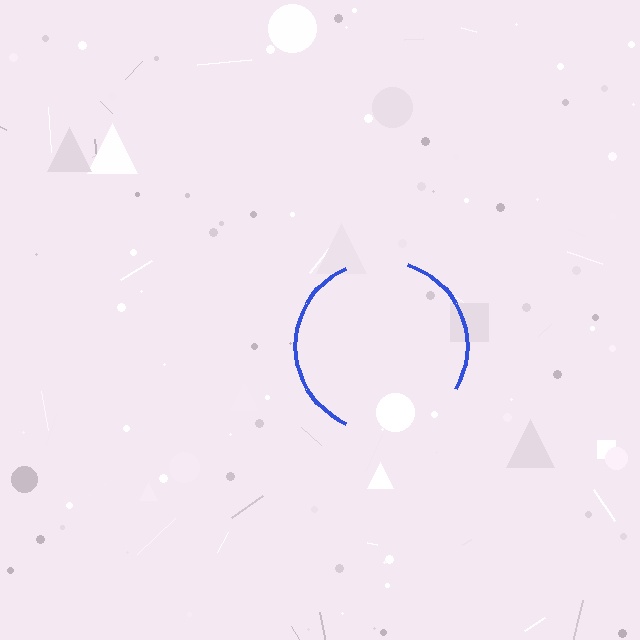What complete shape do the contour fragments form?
The contour fragments form a circle.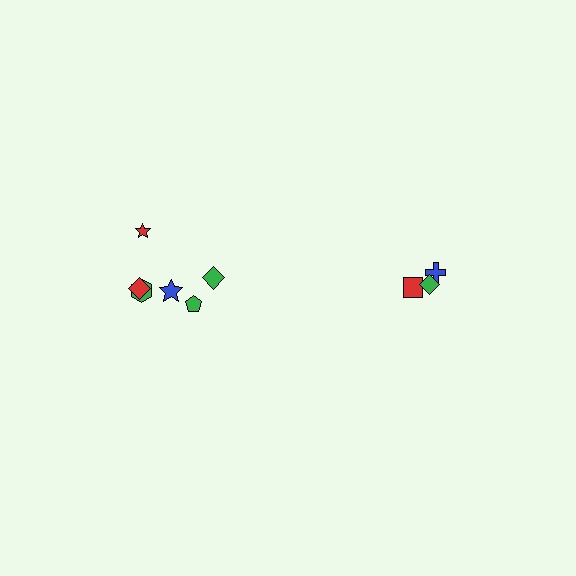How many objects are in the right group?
There are 3 objects.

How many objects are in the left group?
There are 6 objects.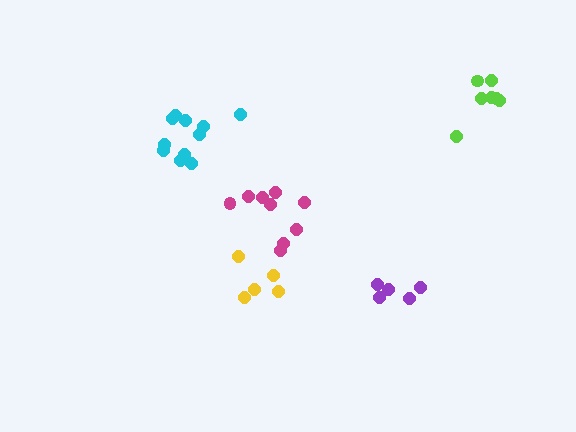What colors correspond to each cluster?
The clusters are colored: yellow, purple, cyan, lime, magenta.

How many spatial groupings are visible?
There are 5 spatial groupings.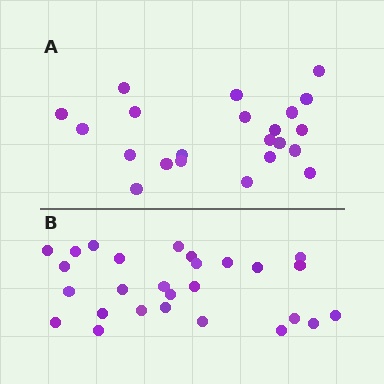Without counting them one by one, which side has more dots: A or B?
Region B (the bottom region) has more dots.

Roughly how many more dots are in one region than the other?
Region B has about 5 more dots than region A.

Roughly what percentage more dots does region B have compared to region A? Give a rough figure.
About 25% more.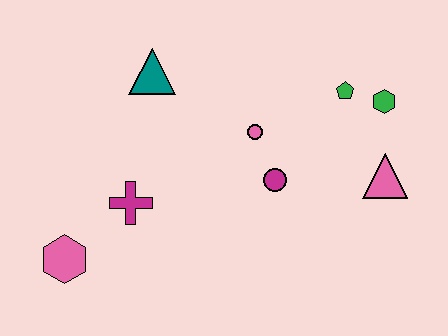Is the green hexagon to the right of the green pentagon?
Yes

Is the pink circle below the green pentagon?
Yes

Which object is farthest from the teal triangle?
The pink triangle is farthest from the teal triangle.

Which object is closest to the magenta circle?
The pink circle is closest to the magenta circle.